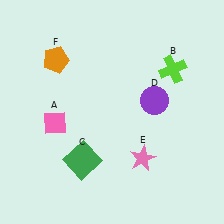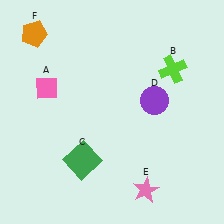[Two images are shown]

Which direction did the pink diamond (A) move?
The pink diamond (A) moved up.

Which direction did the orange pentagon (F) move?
The orange pentagon (F) moved up.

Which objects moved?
The objects that moved are: the pink diamond (A), the pink star (E), the orange pentagon (F).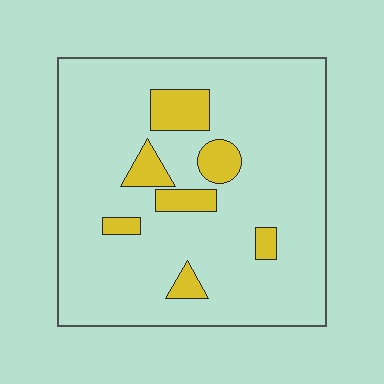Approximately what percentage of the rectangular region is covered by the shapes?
Approximately 15%.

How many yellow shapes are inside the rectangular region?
7.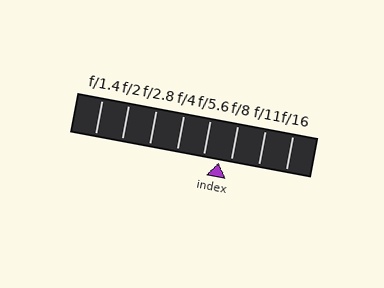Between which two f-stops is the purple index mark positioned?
The index mark is between f/5.6 and f/8.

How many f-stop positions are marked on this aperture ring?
There are 8 f-stop positions marked.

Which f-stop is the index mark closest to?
The index mark is closest to f/8.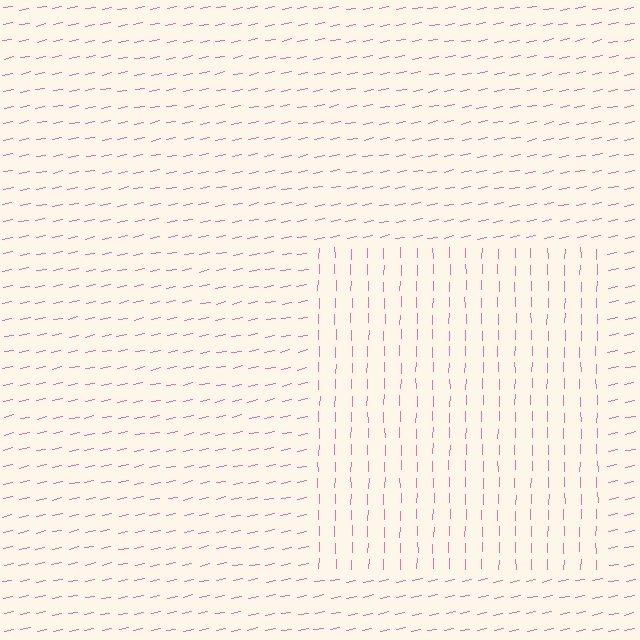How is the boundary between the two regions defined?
The boundary is defined purely by a change in line orientation (approximately 78 degrees difference). All lines are the same color and thickness.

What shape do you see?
I see a rectangle.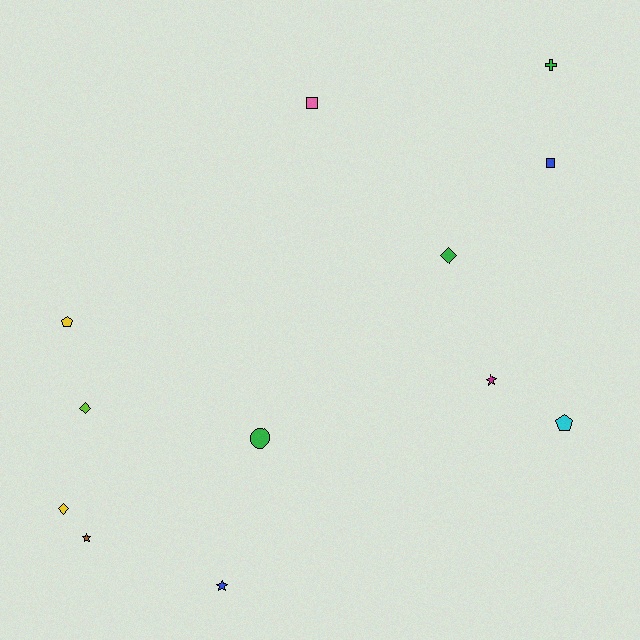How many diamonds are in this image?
There are 3 diamonds.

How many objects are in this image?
There are 12 objects.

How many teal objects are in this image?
There are no teal objects.